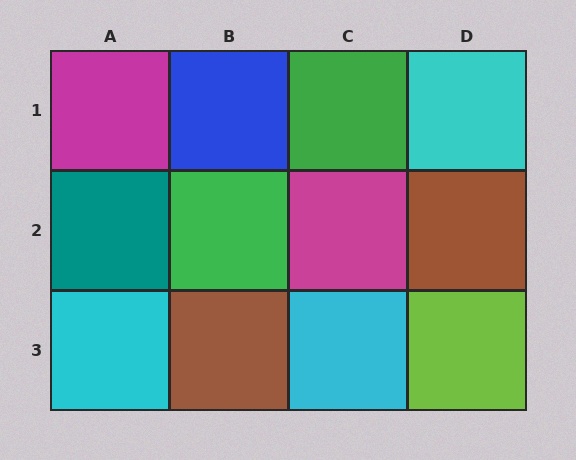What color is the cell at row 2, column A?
Teal.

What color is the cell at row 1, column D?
Cyan.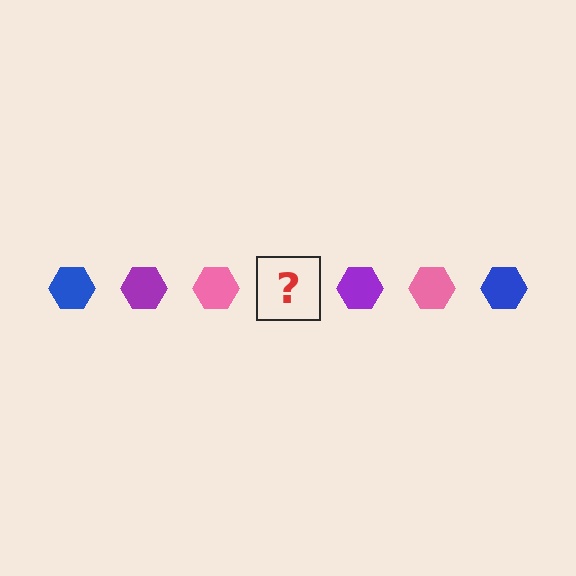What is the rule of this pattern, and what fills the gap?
The rule is that the pattern cycles through blue, purple, pink hexagons. The gap should be filled with a blue hexagon.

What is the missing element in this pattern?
The missing element is a blue hexagon.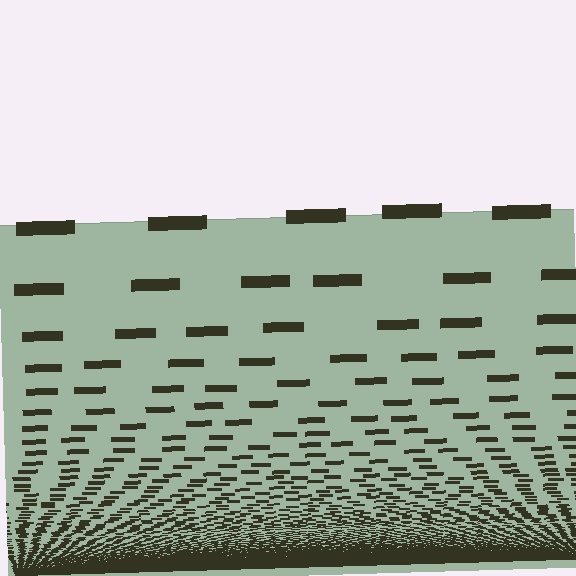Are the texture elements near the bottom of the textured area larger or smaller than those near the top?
Smaller. The gradient is inverted — elements near the bottom are smaller and denser.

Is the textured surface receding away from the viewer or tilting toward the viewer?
The surface appears to tilt toward the viewer. Texture elements get larger and sparser toward the top.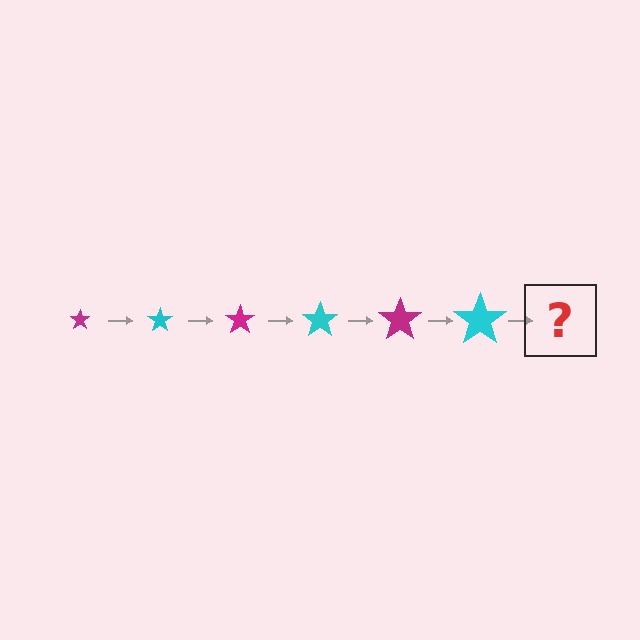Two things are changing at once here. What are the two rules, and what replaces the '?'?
The two rules are that the star grows larger each step and the color cycles through magenta and cyan. The '?' should be a magenta star, larger than the previous one.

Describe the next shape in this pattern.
It should be a magenta star, larger than the previous one.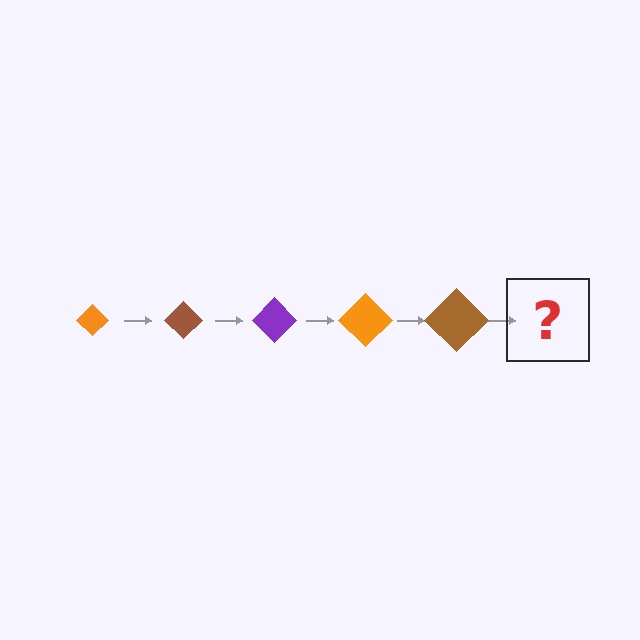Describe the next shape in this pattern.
It should be a purple diamond, larger than the previous one.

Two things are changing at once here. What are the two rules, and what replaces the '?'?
The two rules are that the diamond grows larger each step and the color cycles through orange, brown, and purple. The '?' should be a purple diamond, larger than the previous one.